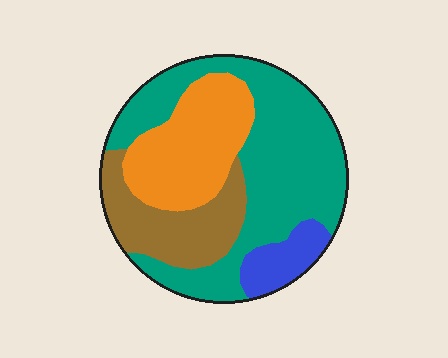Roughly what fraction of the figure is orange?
Orange covers 24% of the figure.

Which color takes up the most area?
Teal, at roughly 50%.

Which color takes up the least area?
Blue, at roughly 10%.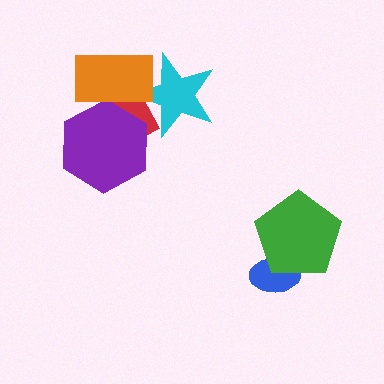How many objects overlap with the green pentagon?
1 object overlaps with the green pentagon.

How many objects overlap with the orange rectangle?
3 objects overlap with the orange rectangle.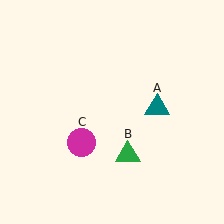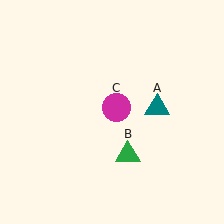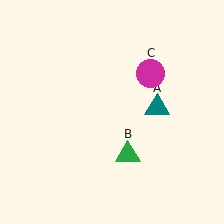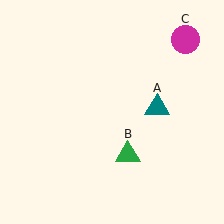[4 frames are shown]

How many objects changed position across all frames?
1 object changed position: magenta circle (object C).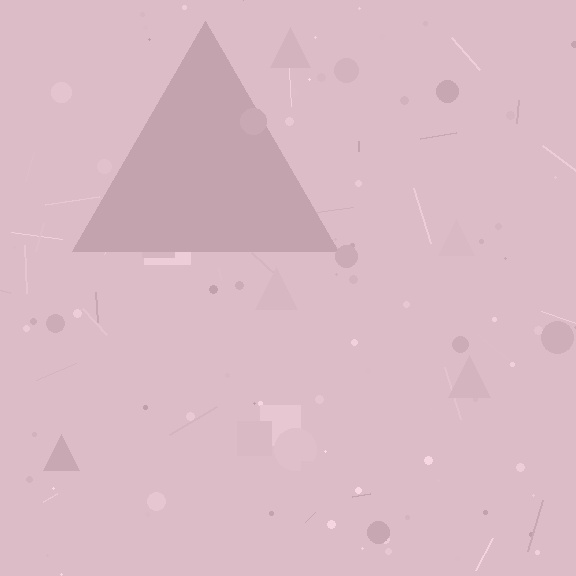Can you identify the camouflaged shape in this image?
The camouflaged shape is a triangle.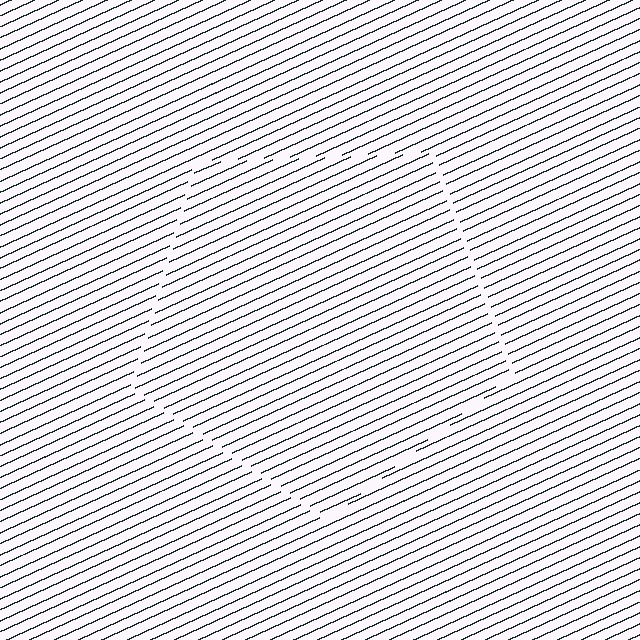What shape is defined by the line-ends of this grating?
An illusory pentagon. The interior of the shape contains the same grating, shifted by half a period — the contour is defined by the phase discontinuity where line-ends from the inner and outer gratings abut.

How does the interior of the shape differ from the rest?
The interior of the shape contains the same grating, shifted by half a period — the contour is defined by the phase discontinuity where line-ends from the inner and outer gratings abut.